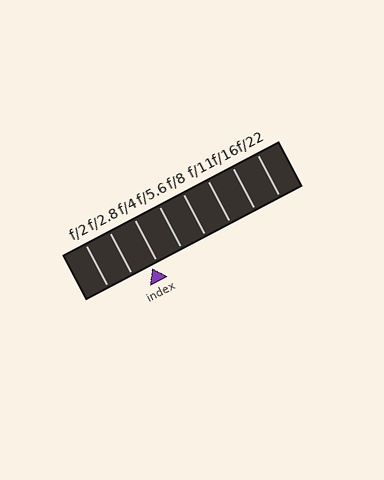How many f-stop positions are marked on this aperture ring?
There are 8 f-stop positions marked.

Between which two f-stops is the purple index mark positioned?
The index mark is between f/2.8 and f/4.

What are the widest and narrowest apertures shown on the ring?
The widest aperture shown is f/2 and the narrowest is f/22.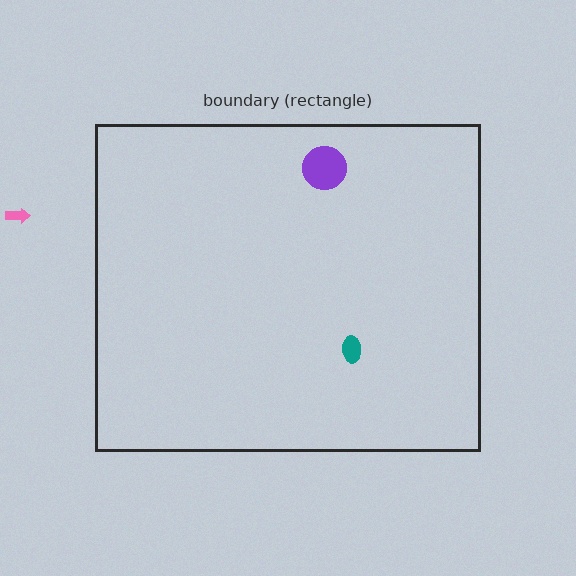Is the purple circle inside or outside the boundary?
Inside.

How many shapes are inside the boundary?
2 inside, 1 outside.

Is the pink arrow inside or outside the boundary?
Outside.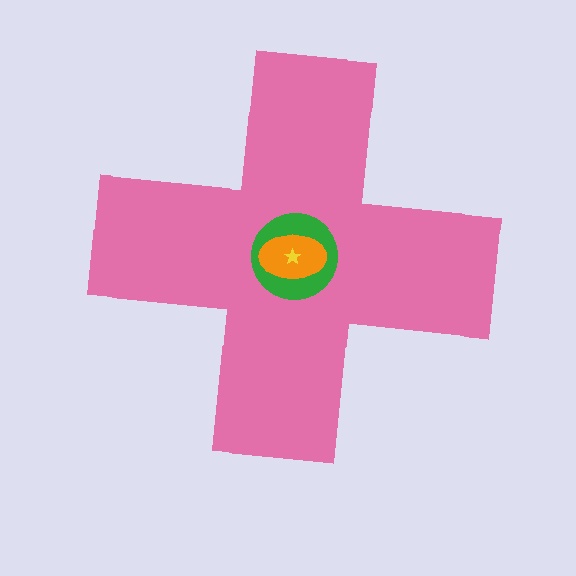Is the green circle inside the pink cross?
Yes.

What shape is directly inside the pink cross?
The green circle.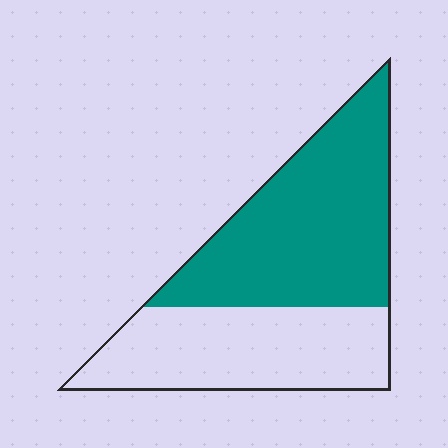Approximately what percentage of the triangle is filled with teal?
Approximately 55%.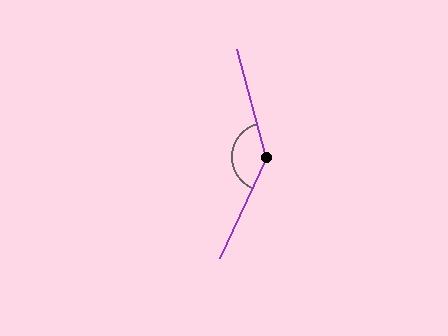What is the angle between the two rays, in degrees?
Approximately 140 degrees.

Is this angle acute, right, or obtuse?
It is obtuse.